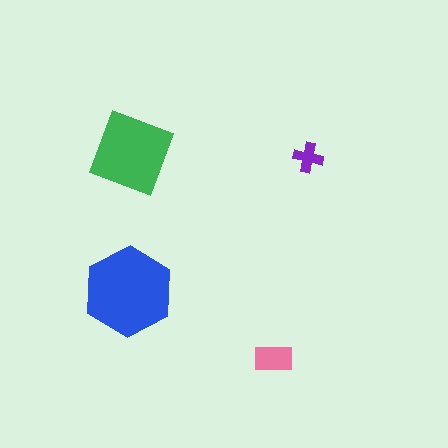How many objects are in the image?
There are 4 objects in the image.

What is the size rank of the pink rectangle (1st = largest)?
3rd.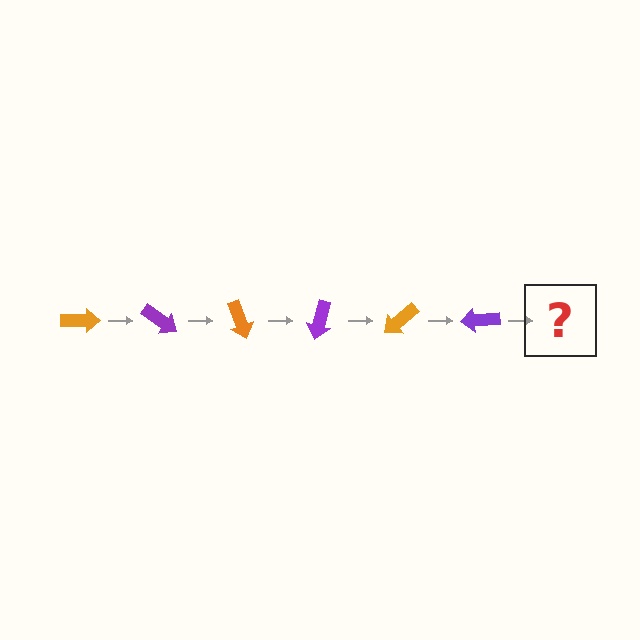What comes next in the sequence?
The next element should be an orange arrow, rotated 210 degrees from the start.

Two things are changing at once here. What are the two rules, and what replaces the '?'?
The two rules are that it rotates 35 degrees each step and the color cycles through orange and purple. The '?' should be an orange arrow, rotated 210 degrees from the start.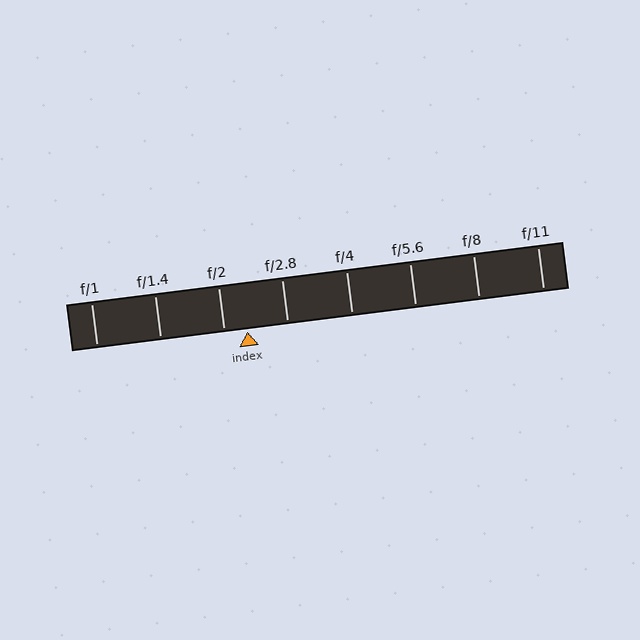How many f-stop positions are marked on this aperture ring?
There are 8 f-stop positions marked.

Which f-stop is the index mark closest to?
The index mark is closest to f/2.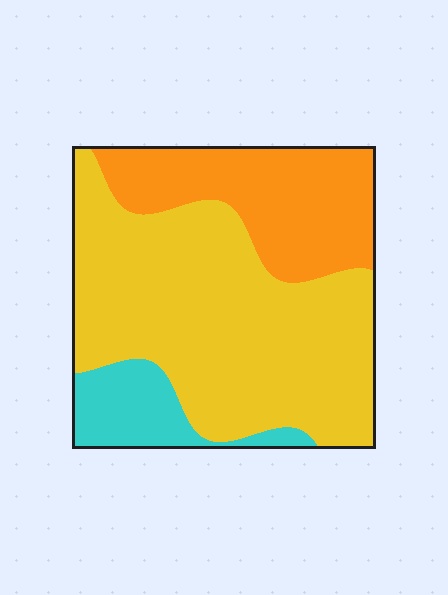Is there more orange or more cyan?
Orange.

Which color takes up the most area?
Yellow, at roughly 60%.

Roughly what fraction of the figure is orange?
Orange covers around 25% of the figure.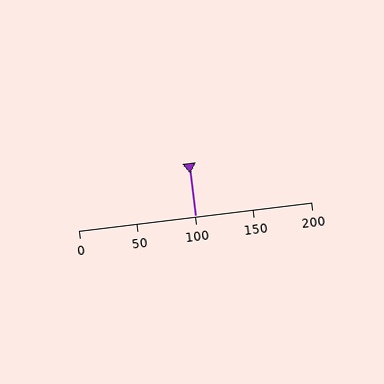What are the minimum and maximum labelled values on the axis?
The axis runs from 0 to 200.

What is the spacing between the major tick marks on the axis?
The major ticks are spaced 50 apart.